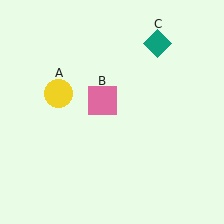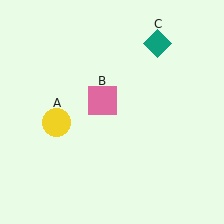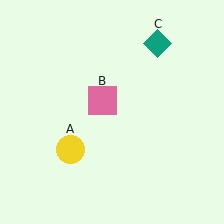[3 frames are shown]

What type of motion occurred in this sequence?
The yellow circle (object A) rotated counterclockwise around the center of the scene.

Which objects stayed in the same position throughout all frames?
Pink square (object B) and teal diamond (object C) remained stationary.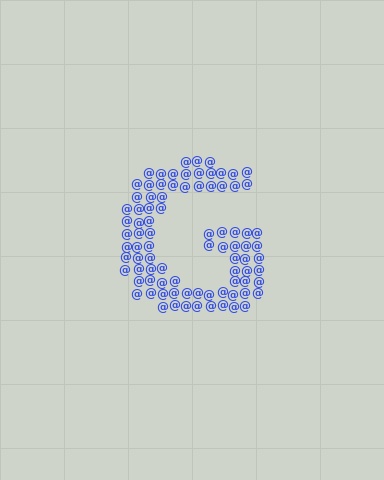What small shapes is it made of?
It is made of small at signs.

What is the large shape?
The large shape is the letter G.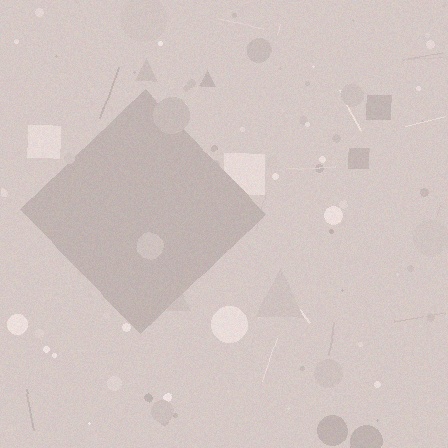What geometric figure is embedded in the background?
A diamond is embedded in the background.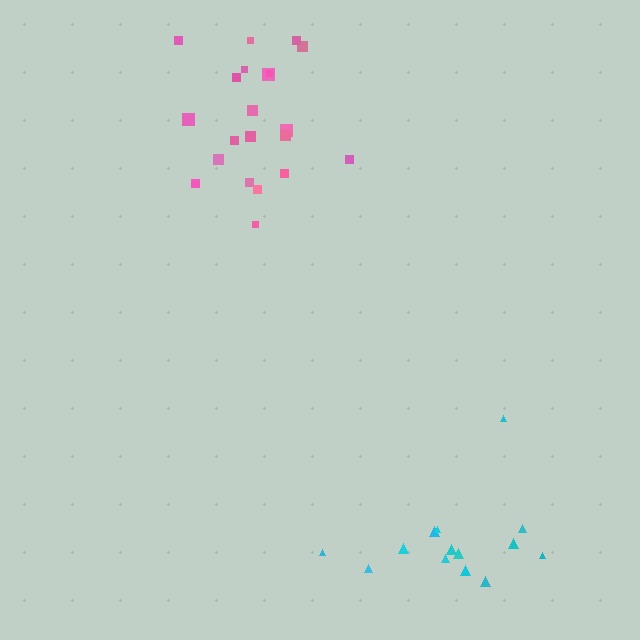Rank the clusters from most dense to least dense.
cyan, pink.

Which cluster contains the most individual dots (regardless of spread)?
Pink (21).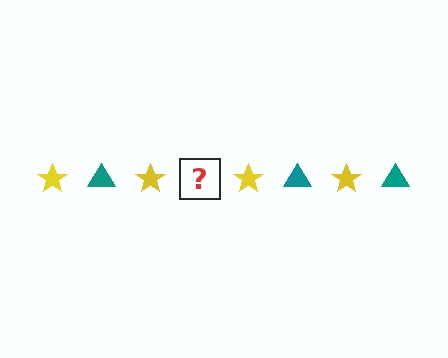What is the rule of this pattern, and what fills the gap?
The rule is that the pattern alternates between yellow star and teal triangle. The gap should be filled with a teal triangle.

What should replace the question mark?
The question mark should be replaced with a teal triangle.